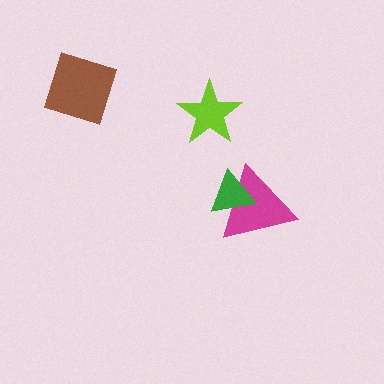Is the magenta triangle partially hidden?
Yes, it is partially covered by another shape.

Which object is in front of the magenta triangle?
The green triangle is in front of the magenta triangle.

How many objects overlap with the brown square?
0 objects overlap with the brown square.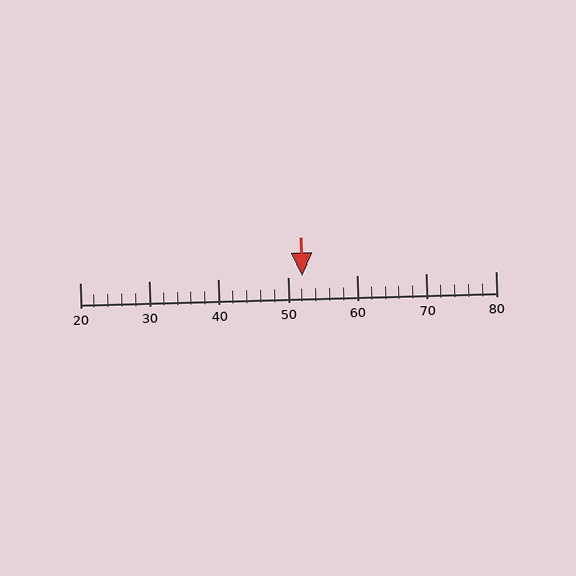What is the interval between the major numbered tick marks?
The major tick marks are spaced 10 units apart.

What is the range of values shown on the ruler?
The ruler shows values from 20 to 80.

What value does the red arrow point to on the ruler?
The red arrow points to approximately 52.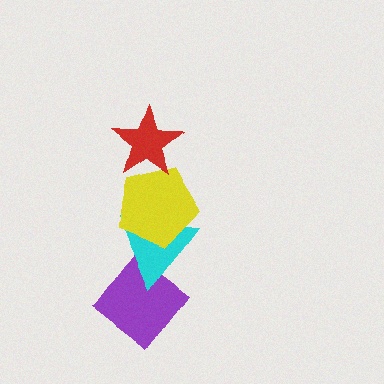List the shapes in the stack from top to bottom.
From top to bottom: the red star, the yellow pentagon, the cyan triangle, the purple diamond.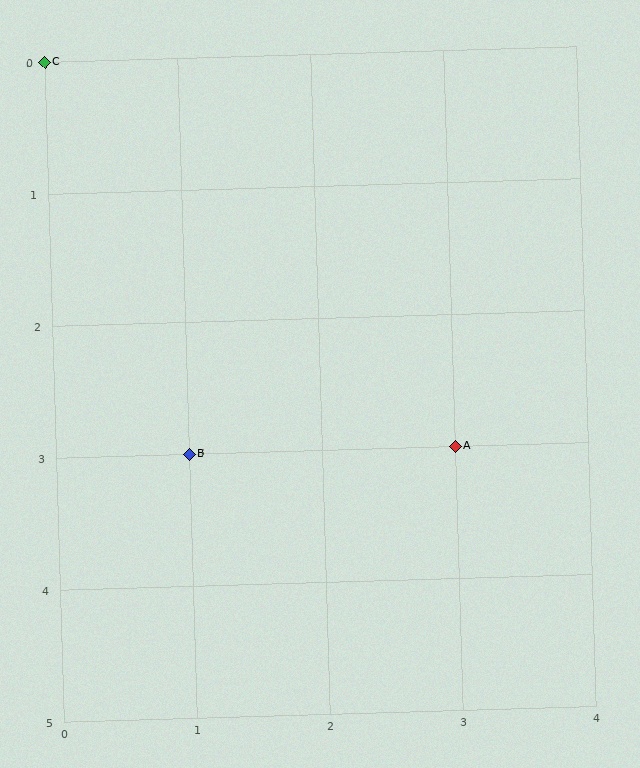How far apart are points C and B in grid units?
Points C and B are 1 column and 3 rows apart (about 3.2 grid units diagonally).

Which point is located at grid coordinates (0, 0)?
Point C is at (0, 0).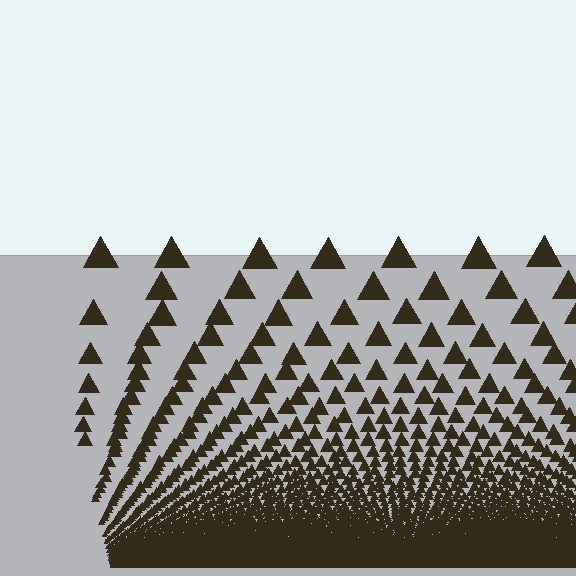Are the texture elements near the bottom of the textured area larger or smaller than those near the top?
Smaller. The gradient is inverted — elements near the bottom are smaller and denser.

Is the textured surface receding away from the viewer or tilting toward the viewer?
The surface appears to tilt toward the viewer. Texture elements get larger and sparser toward the top.